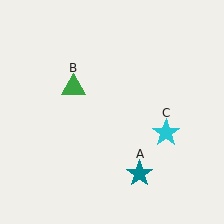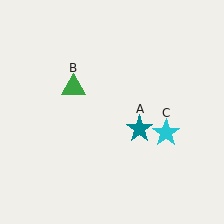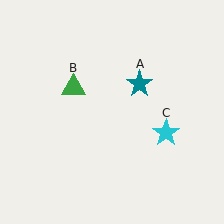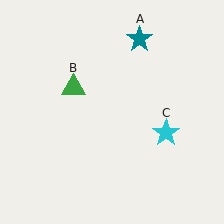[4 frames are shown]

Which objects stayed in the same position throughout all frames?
Green triangle (object B) and cyan star (object C) remained stationary.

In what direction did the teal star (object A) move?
The teal star (object A) moved up.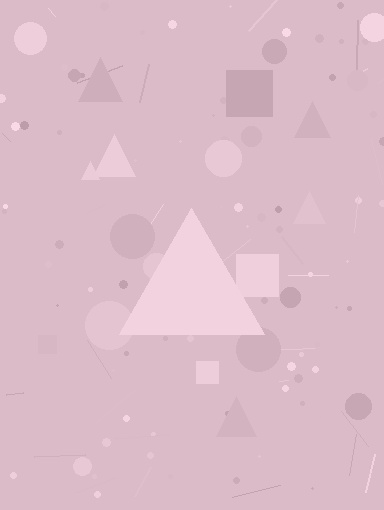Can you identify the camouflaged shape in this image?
The camouflaged shape is a triangle.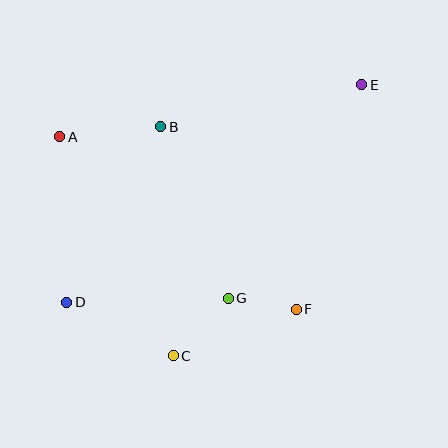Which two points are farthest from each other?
Points D and E are farthest from each other.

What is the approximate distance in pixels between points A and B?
The distance between A and B is approximately 101 pixels.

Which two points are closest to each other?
Points F and G are closest to each other.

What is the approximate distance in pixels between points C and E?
The distance between C and E is approximately 330 pixels.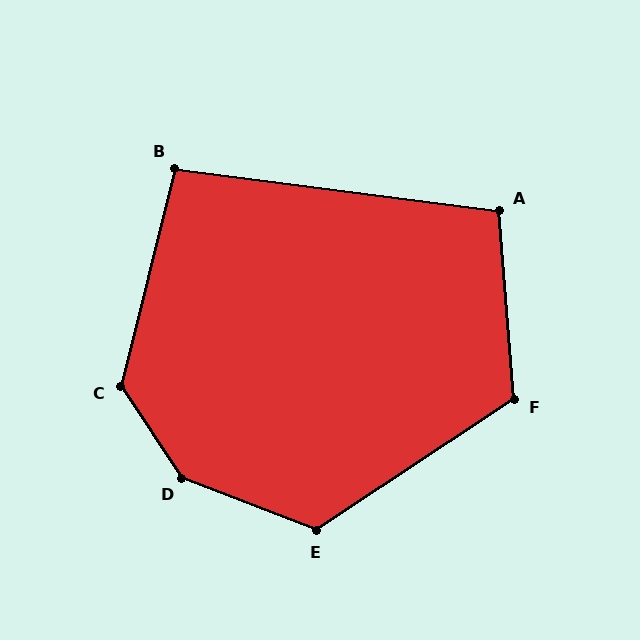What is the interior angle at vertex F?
Approximately 119 degrees (obtuse).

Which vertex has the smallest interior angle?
B, at approximately 96 degrees.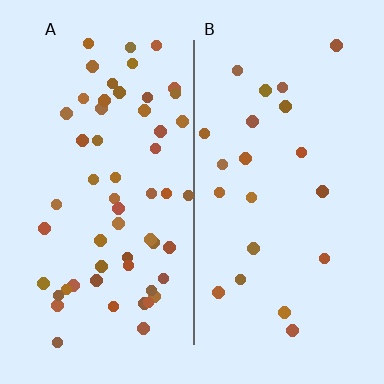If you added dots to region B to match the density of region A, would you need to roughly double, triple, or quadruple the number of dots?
Approximately triple.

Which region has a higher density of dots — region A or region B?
A (the left).